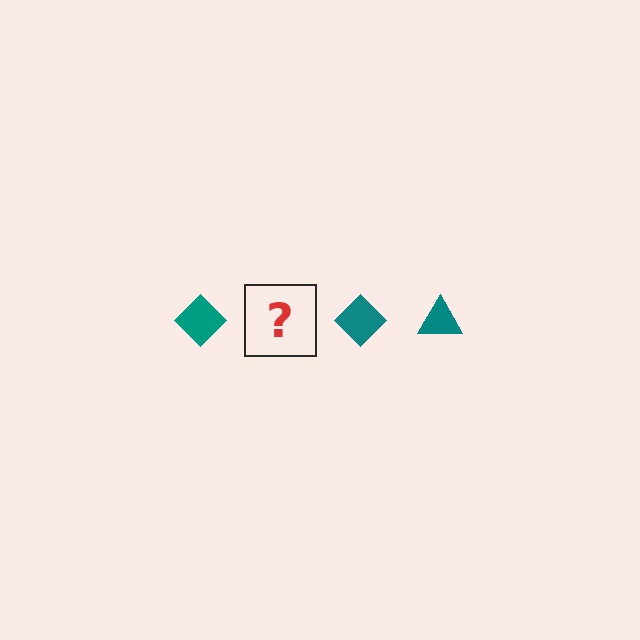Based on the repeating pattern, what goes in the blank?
The blank should be a teal triangle.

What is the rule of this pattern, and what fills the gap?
The rule is that the pattern cycles through diamond, triangle shapes in teal. The gap should be filled with a teal triangle.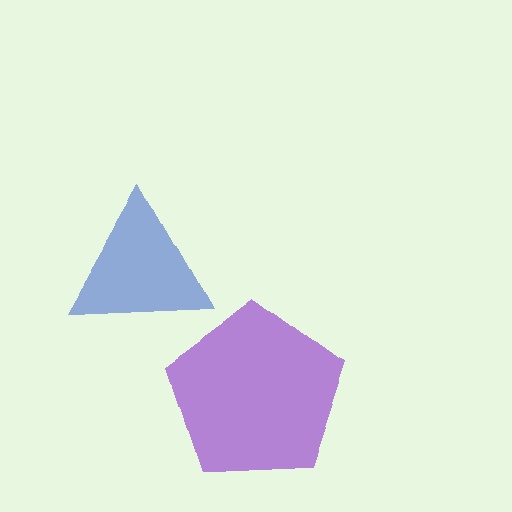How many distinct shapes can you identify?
There are 2 distinct shapes: a purple pentagon, a blue triangle.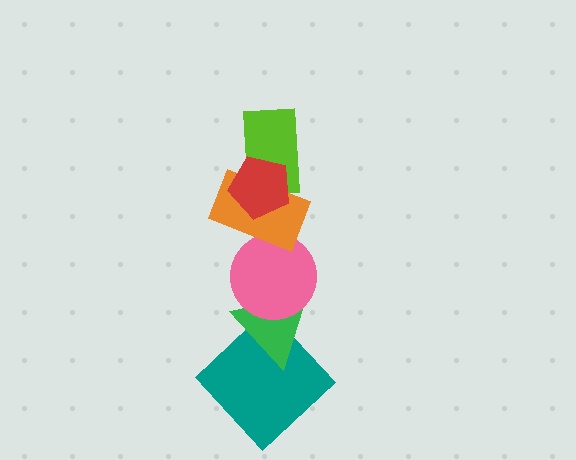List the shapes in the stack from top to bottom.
From top to bottom: the red pentagon, the lime rectangle, the orange rectangle, the pink circle, the green triangle, the teal diamond.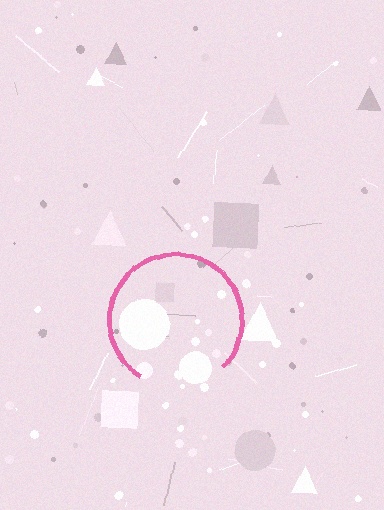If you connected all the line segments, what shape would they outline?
They would outline a circle.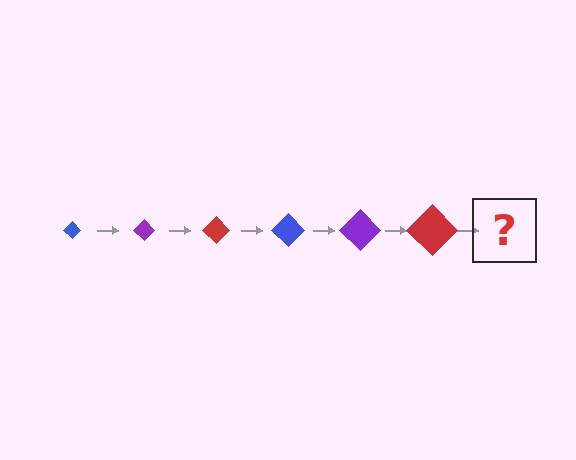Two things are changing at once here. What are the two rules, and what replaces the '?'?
The two rules are that the diamond grows larger each step and the color cycles through blue, purple, and red. The '?' should be a blue diamond, larger than the previous one.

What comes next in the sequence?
The next element should be a blue diamond, larger than the previous one.